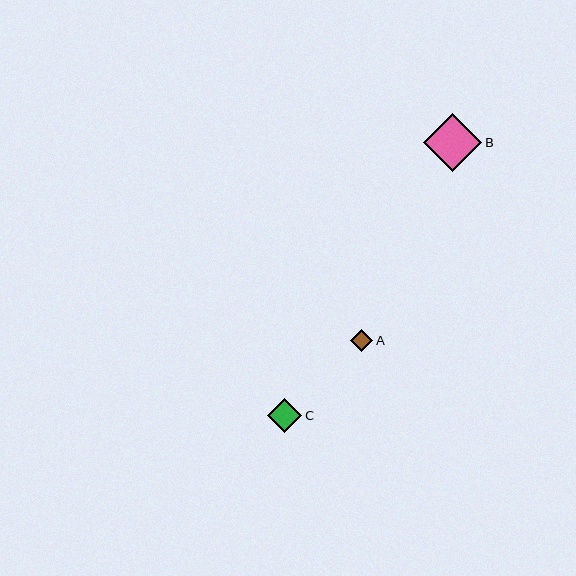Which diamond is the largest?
Diamond B is the largest with a size of approximately 58 pixels.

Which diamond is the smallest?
Diamond A is the smallest with a size of approximately 23 pixels.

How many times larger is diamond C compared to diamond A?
Diamond C is approximately 1.5 times the size of diamond A.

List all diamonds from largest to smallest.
From largest to smallest: B, C, A.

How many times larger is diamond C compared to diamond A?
Diamond C is approximately 1.5 times the size of diamond A.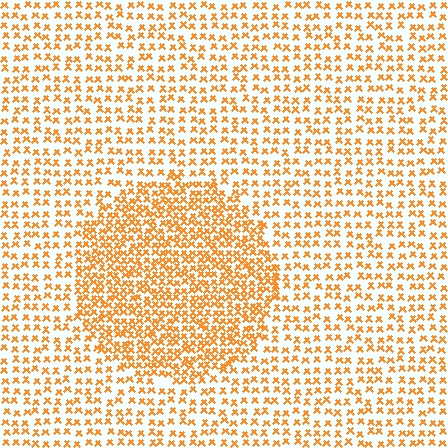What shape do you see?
I see a circle.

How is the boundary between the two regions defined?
The boundary is defined by a change in element density (approximately 1.9x ratio). All elements are the same color, size, and shape.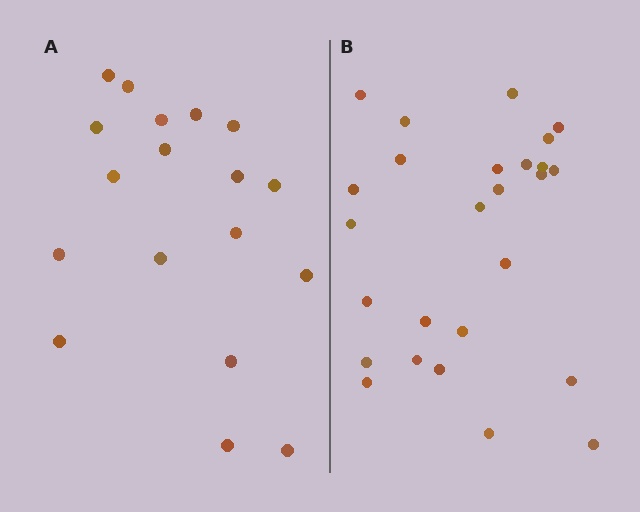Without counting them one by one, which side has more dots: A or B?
Region B (the right region) has more dots.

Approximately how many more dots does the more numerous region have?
Region B has roughly 8 or so more dots than region A.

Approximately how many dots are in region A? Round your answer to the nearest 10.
About 20 dots. (The exact count is 18, which rounds to 20.)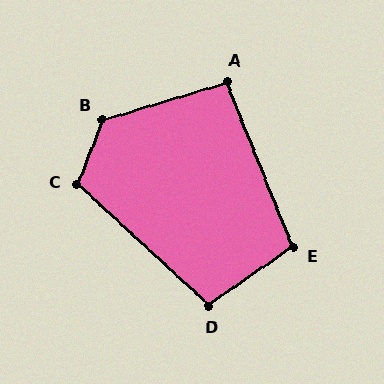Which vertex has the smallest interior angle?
A, at approximately 95 degrees.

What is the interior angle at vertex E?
Approximately 103 degrees (obtuse).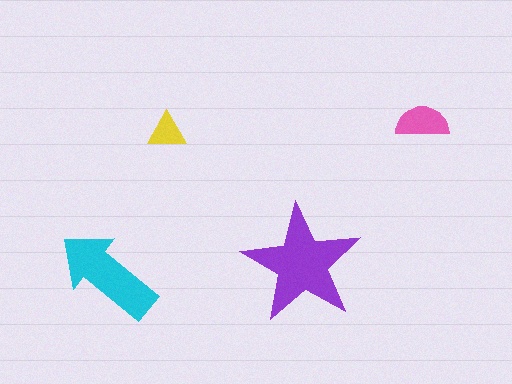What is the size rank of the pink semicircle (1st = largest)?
3rd.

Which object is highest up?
The pink semicircle is topmost.